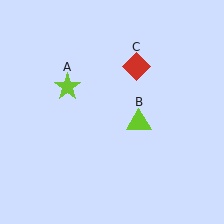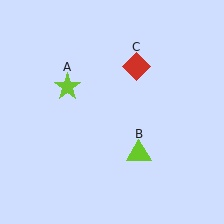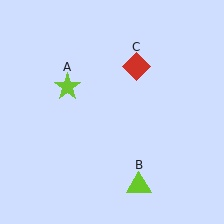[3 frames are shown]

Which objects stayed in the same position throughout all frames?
Lime star (object A) and red diamond (object C) remained stationary.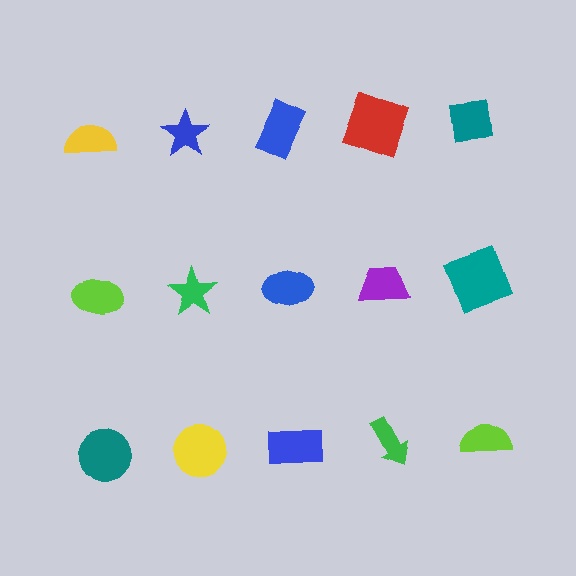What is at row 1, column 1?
A yellow semicircle.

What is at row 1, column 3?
A blue rectangle.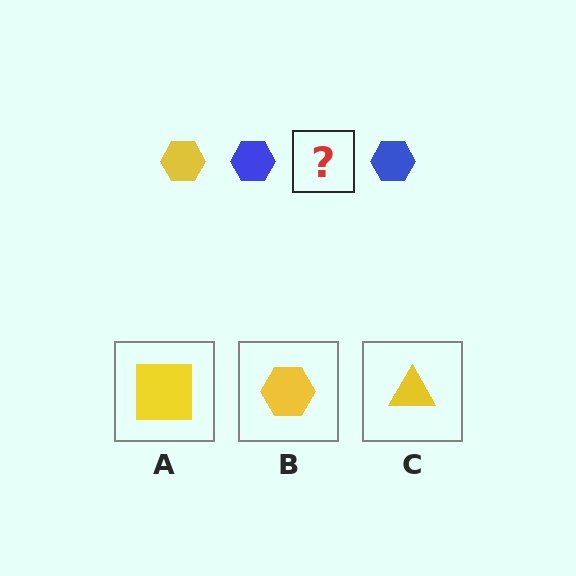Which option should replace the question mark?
Option B.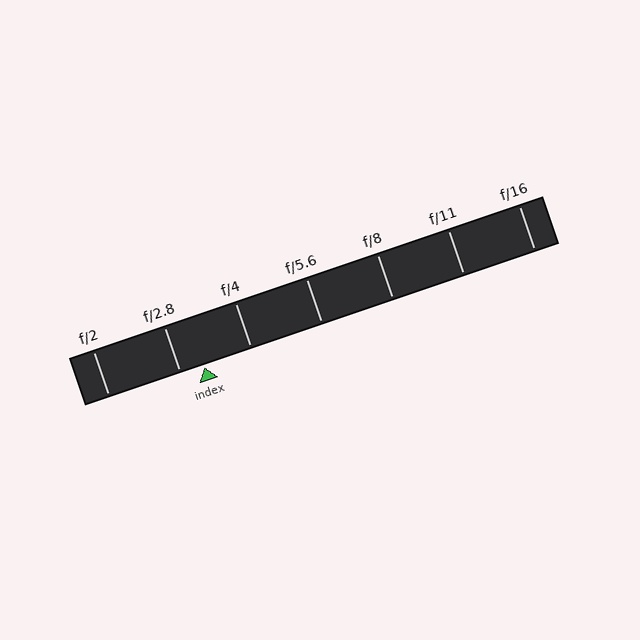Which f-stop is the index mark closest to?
The index mark is closest to f/2.8.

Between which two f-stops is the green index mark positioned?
The index mark is between f/2.8 and f/4.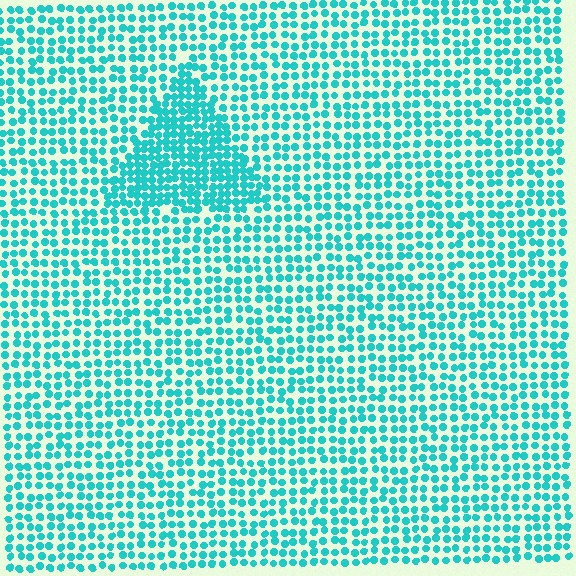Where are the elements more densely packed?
The elements are more densely packed inside the triangle boundary.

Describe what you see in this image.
The image contains small cyan elements arranged at two different densities. A triangle-shaped region is visible where the elements are more densely packed than the surrounding area.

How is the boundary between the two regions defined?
The boundary is defined by a change in element density (approximately 1.8x ratio). All elements are the same color, size, and shape.